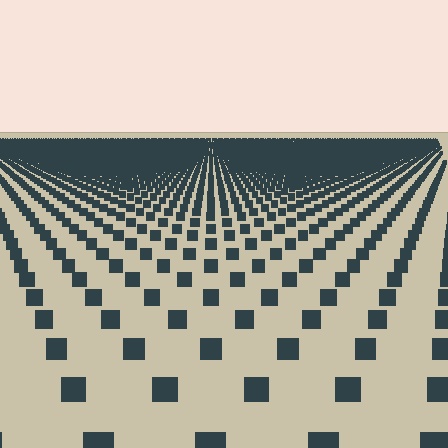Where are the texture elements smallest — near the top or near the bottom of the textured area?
Near the top.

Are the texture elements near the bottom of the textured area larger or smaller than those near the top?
Larger. Near the bottom, elements are closer to the viewer and appear at a bigger on-screen size.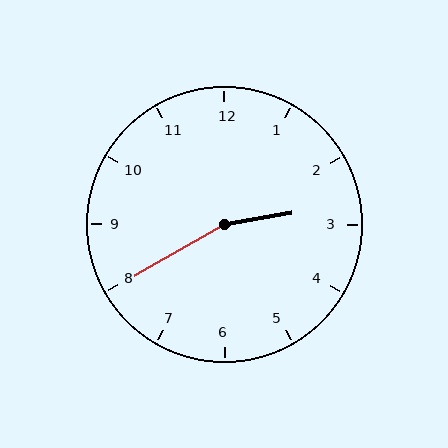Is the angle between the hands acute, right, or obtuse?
It is obtuse.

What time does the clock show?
2:40.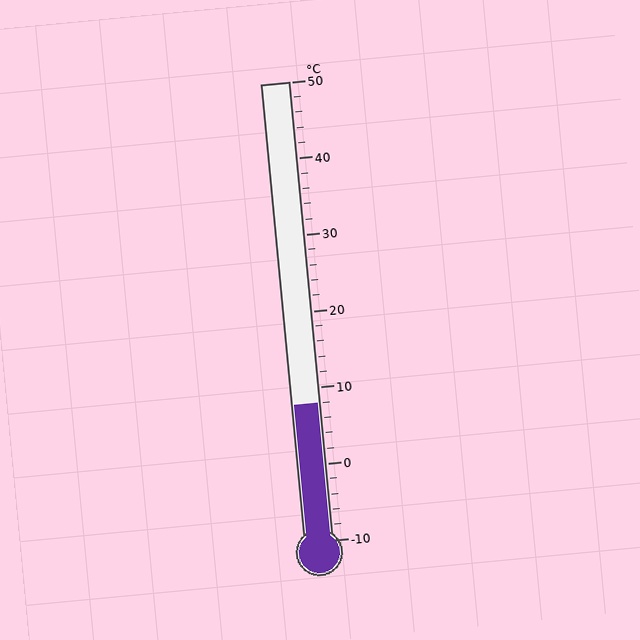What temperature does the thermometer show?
The thermometer shows approximately 8°C.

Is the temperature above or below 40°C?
The temperature is below 40°C.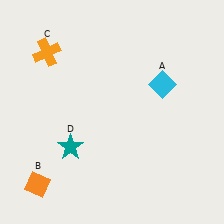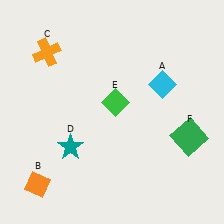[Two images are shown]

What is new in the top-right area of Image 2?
A green diamond (E) was added in the top-right area of Image 2.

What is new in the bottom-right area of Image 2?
A green square (F) was added in the bottom-right area of Image 2.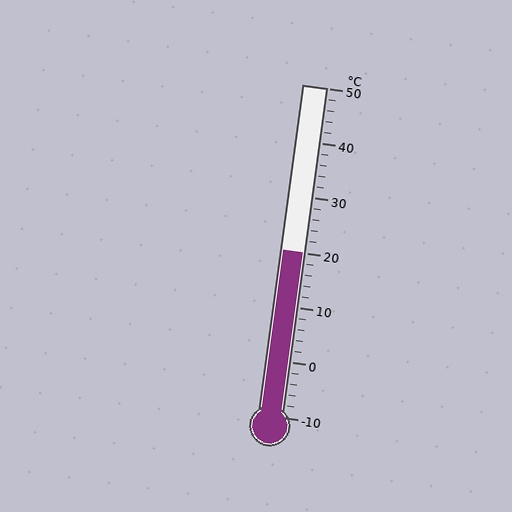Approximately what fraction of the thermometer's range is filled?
The thermometer is filled to approximately 50% of its range.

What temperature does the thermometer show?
The thermometer shows approximately 20°C.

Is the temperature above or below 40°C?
The temperature is below 40°C.